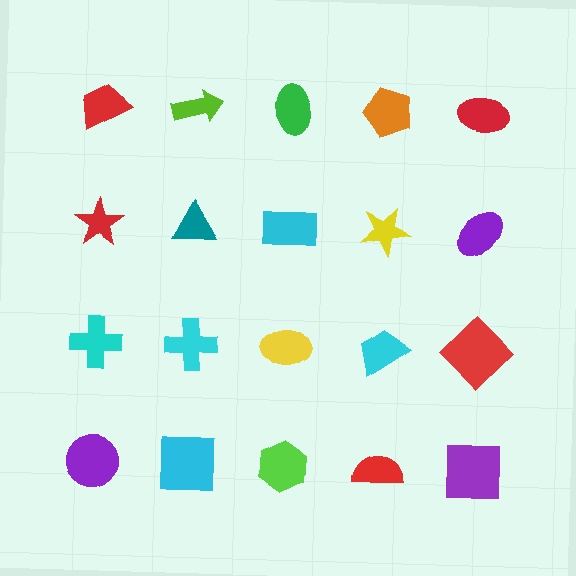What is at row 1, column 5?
A red ellipse.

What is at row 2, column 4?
A yellow star.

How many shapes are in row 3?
5 shapes.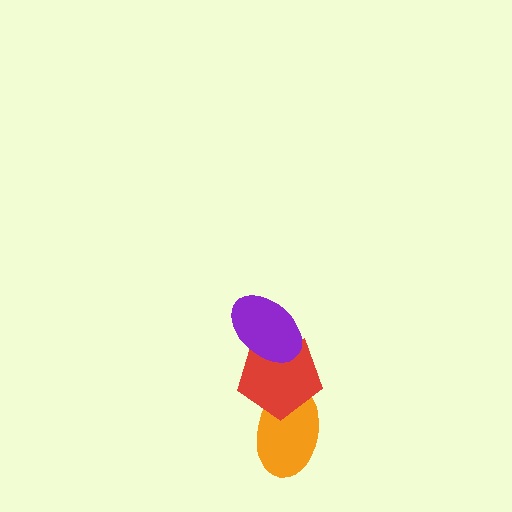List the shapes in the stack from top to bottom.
From top to bottom: the purple ellipse, the red pentagon, the orange ellipse.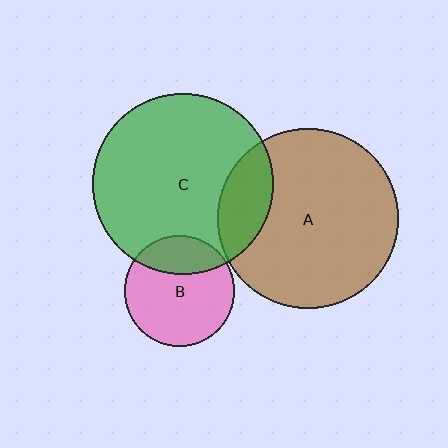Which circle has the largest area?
Circle C (green).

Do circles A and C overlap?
Yes.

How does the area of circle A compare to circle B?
Approximately 2.7 times.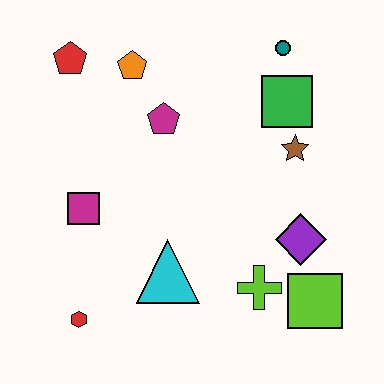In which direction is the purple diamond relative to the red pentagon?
The purple diamond is to the right of the red pentagon.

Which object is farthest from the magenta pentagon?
The lime square is farthest from the magenta pentagon.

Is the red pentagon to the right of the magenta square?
No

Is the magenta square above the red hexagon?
Yes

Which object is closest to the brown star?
The green square is closest to the brown star.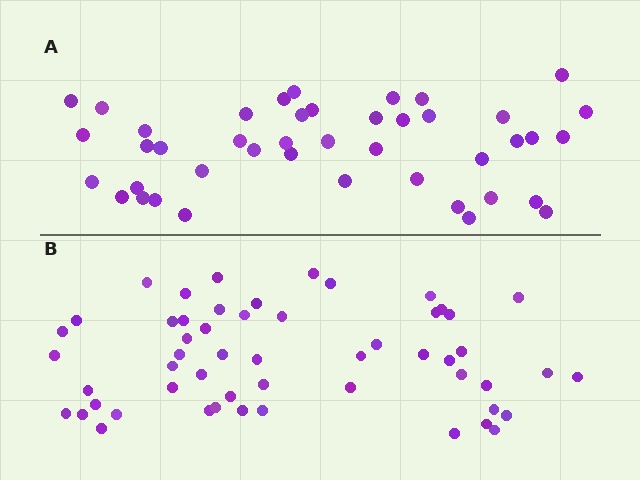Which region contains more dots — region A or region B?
Region B (the bottom region) has more dots.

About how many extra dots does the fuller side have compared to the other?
Region B has roughly 12 or so more dots than region A.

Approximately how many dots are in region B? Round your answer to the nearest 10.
About 50 dots. (The exact count is 54, which rounds to 50.)